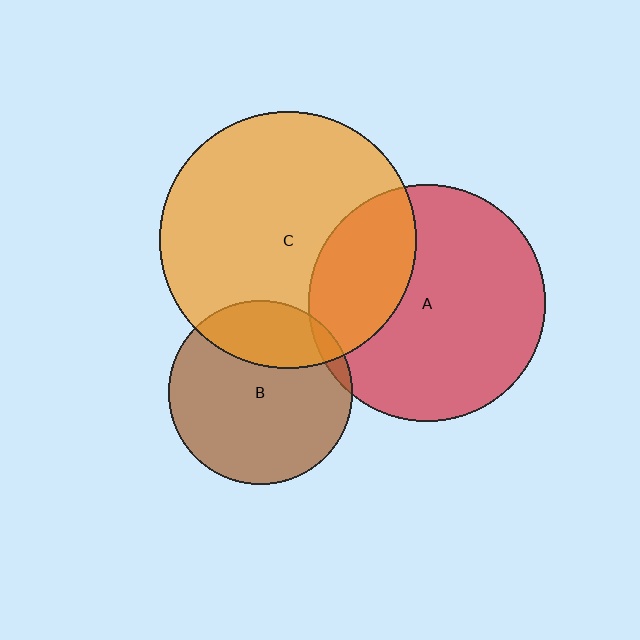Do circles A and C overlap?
Yes.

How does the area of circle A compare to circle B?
Approximately 1.6 times.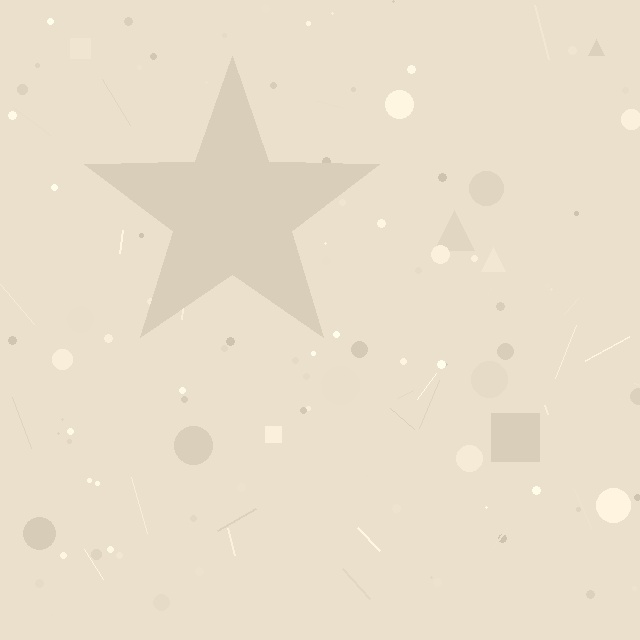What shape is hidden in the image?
A star is hidden in the image.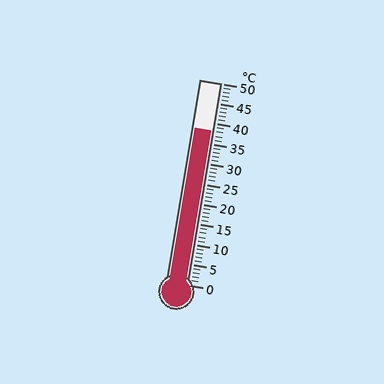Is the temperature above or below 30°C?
The temperature is above 30°C.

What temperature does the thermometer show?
The thermometer shows approximately 38°C.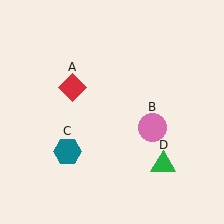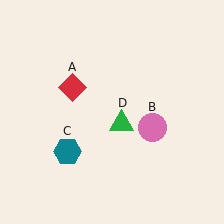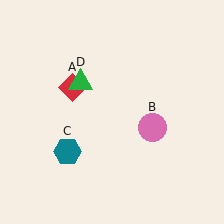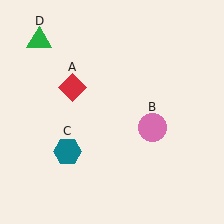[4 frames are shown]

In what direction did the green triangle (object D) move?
The green triangle (object D) moved up and to the left.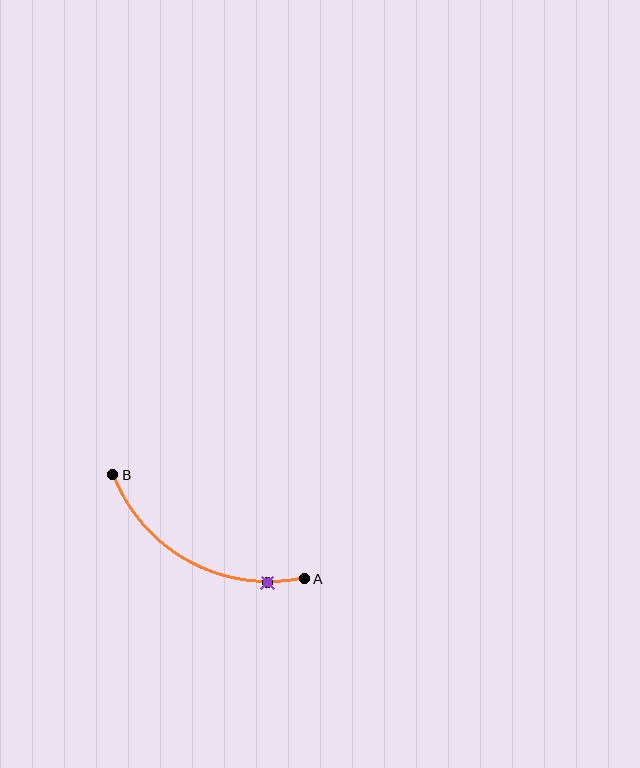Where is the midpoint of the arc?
The arc midpoint is the point on the curve farthest from the straight line joining A and B. It sits below that line.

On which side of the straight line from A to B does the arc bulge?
The arc bulges below the straight line connecting A and B.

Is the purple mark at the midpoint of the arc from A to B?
No. The purple mark lies on the arc but is closer to endpoint A. The arc midpoint would be at the point on the curve equidistant along the arc from both A and B.